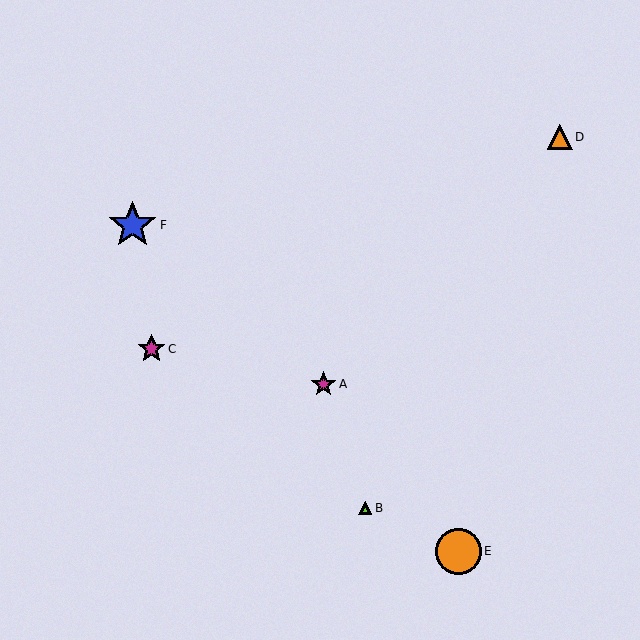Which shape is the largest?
The blue star (labeled F) is the largest.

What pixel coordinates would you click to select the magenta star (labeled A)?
Click at (323, 384) to select the magenta star A.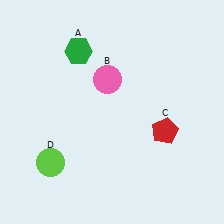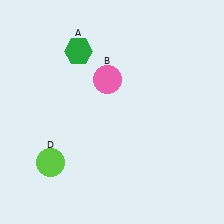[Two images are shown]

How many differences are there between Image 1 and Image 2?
There is 1 difference between the two images.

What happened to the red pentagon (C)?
The red pentagon (C) was removed in Image 2. It was in the bottom-right area of Image 1.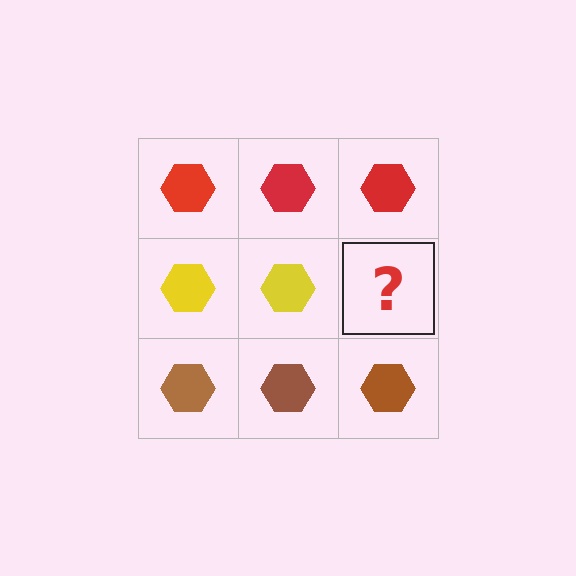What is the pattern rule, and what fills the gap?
The rule is that each row has a consistent color. The gap should be filled with a yellow hexagon.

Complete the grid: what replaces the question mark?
The question mark should be replaced with a yellow hexagon.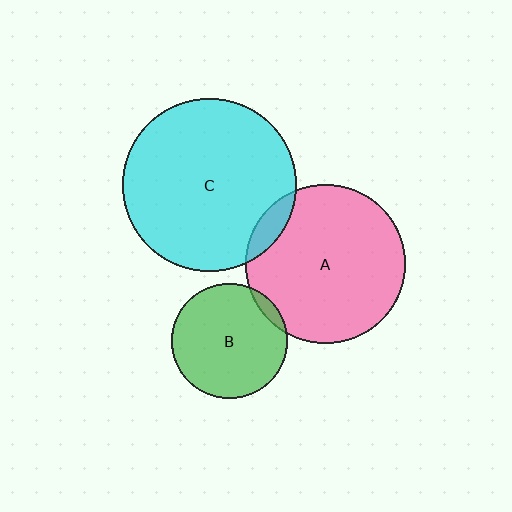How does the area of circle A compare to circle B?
Approximately 1.9 times.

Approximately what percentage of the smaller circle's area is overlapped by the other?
Approximately 10%.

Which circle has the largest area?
Circle C (cyan).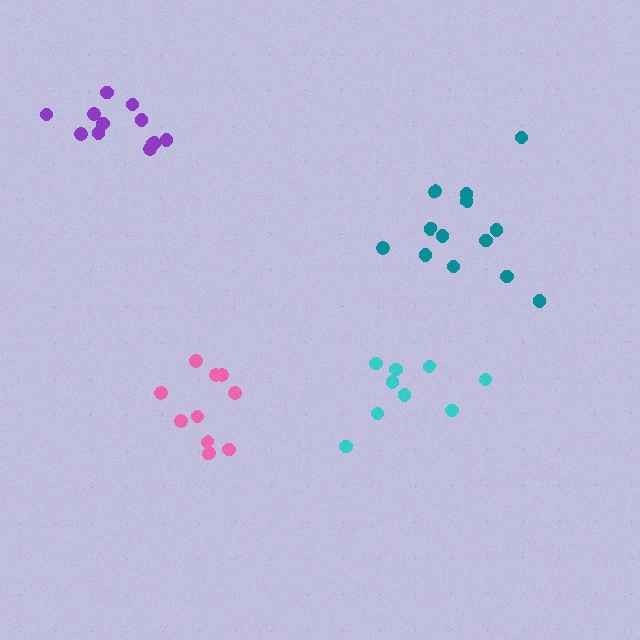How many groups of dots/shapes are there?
There are 4 groups.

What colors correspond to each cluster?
The clusters are colored: cyan, teal, pink, purple.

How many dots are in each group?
Group 1: 9 dots, Group 2: 13 dots, Group 3: 10 dots, Group 4: 12 dots (44 total).